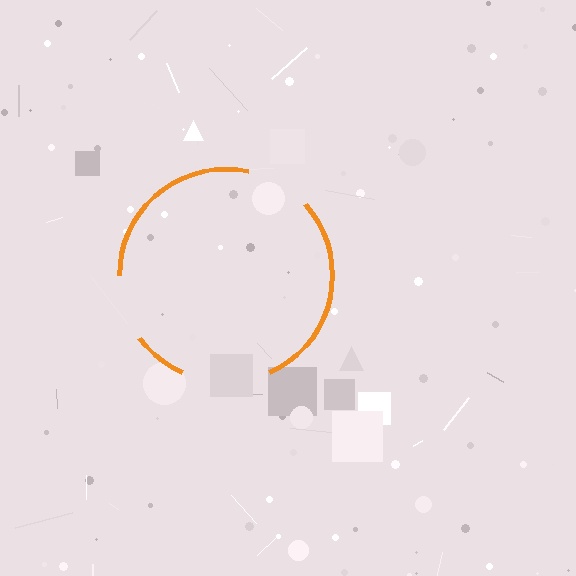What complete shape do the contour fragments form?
The contour fragments form a circle.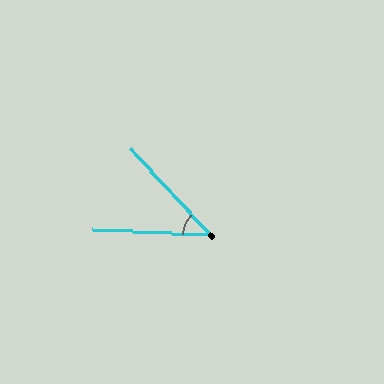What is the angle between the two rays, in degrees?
Approximately 44 degrees.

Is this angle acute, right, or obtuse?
It is acute.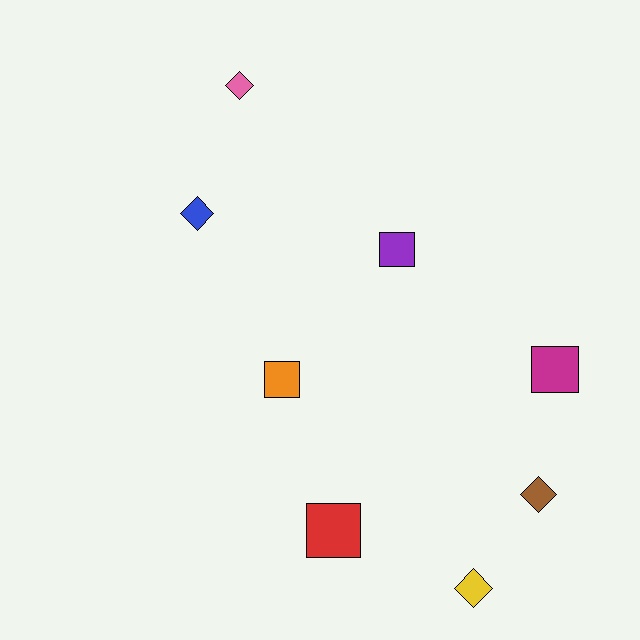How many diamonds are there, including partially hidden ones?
There are 4 diamonds.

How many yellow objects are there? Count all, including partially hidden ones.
There is 1 yellow object.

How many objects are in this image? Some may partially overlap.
There are 8 objects.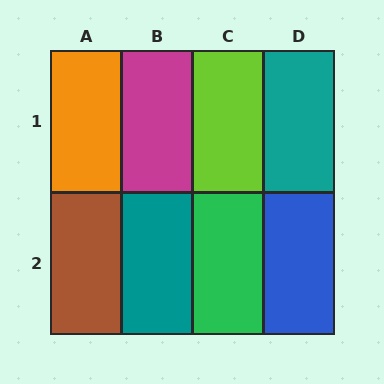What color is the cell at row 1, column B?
Magenta.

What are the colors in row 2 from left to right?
Brown, teal, green, blue.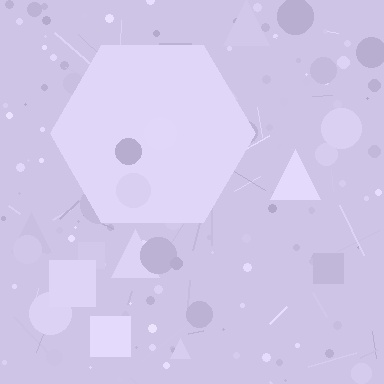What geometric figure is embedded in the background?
A hexagon is embedded in the background.